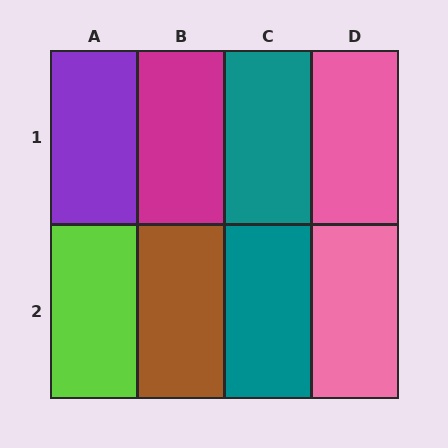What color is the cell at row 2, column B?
Brown.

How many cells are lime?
1 cell is lime.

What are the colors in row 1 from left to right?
Purple, magenta, teal, pink.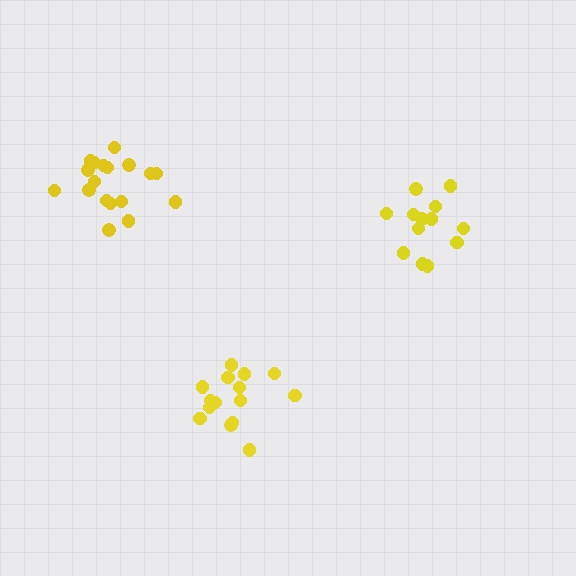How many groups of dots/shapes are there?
There are 3 groups.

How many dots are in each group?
Group 1: 13 dots, Group 2: 15 dots, Group 3: 18 dots (46 total).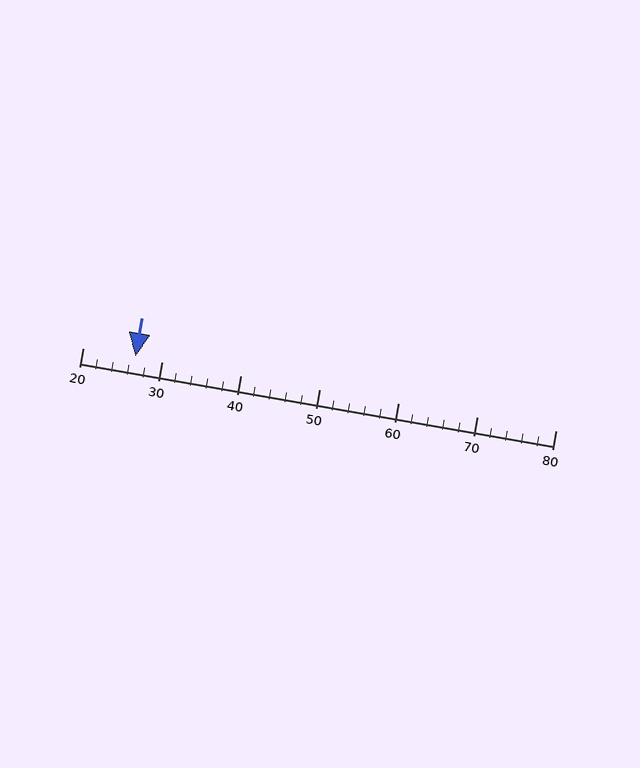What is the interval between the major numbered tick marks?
The major tick marks are spaced 10 units apart.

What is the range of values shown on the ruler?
The ruler shows values from 20 to 80.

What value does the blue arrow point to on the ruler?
The blue arrow points to approximately 27.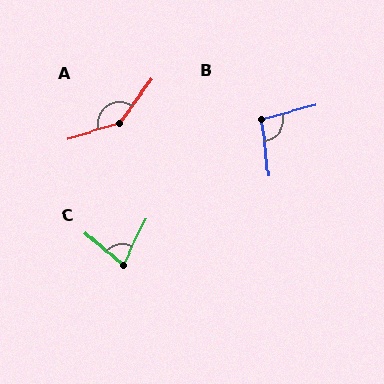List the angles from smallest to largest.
C (75°), B (98°), A (143°).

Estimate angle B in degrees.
Approximately 98 degrees.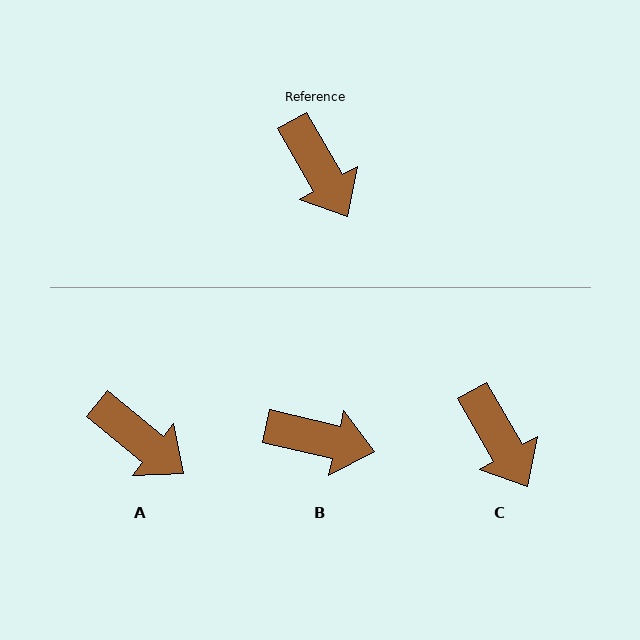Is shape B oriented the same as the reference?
No, it is off by about 47 degrees.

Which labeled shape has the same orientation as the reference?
C.